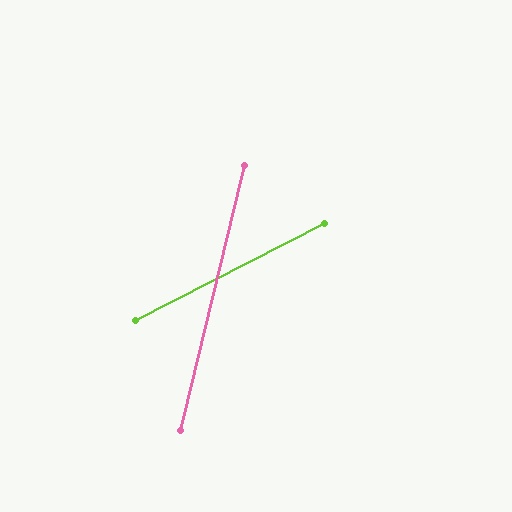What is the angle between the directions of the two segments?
Approximately 49 degrees.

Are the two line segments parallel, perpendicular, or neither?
Neither parallel nor perpendicular — they differ by about 49°.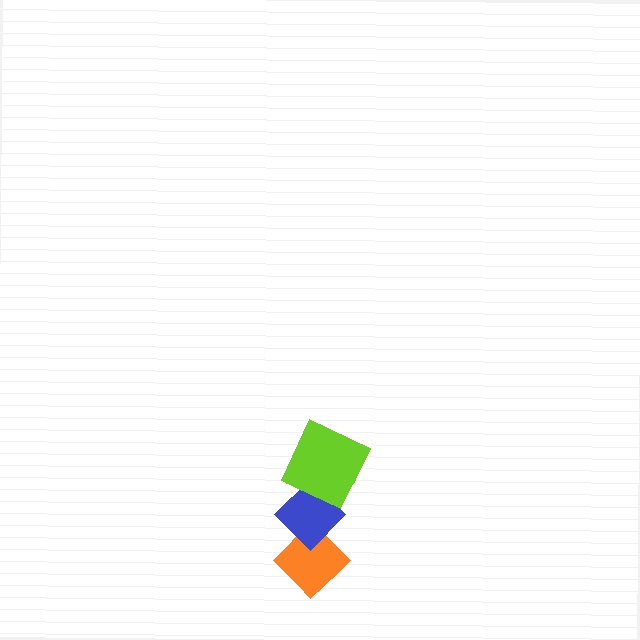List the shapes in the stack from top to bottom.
From top to bottom: the lime square, the blue diamond, the orange diamond.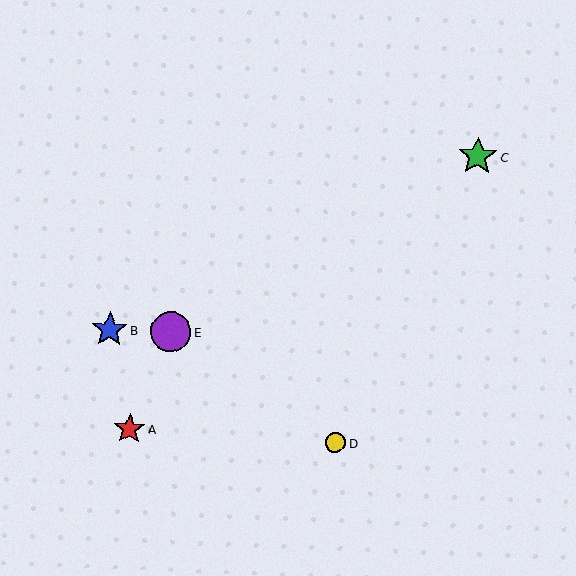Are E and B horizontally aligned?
Yes, both are at y≈332.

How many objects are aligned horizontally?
2 objects (B, E) are aligned horizontally.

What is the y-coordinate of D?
Object D is at y≈443.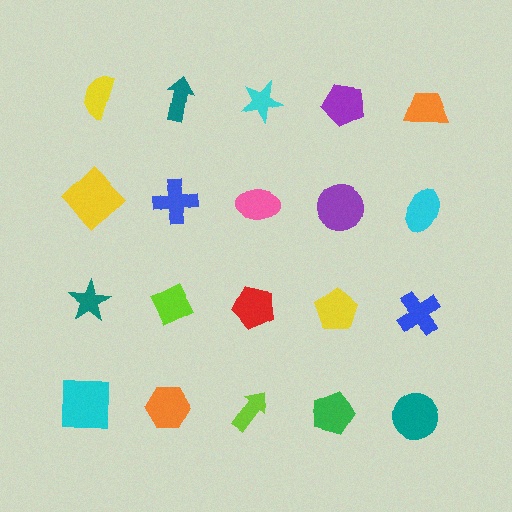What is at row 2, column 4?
A purple circle.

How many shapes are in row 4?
5 shapes.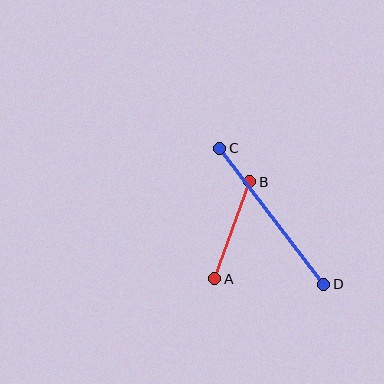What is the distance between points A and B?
The distance is approximately 103 pixels.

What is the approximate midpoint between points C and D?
The midpoint is at approximately (272, 216) pixels.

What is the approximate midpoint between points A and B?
The midpoint is at approximately (232, 230) pixels.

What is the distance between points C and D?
The distance is approximately 171 pixels.